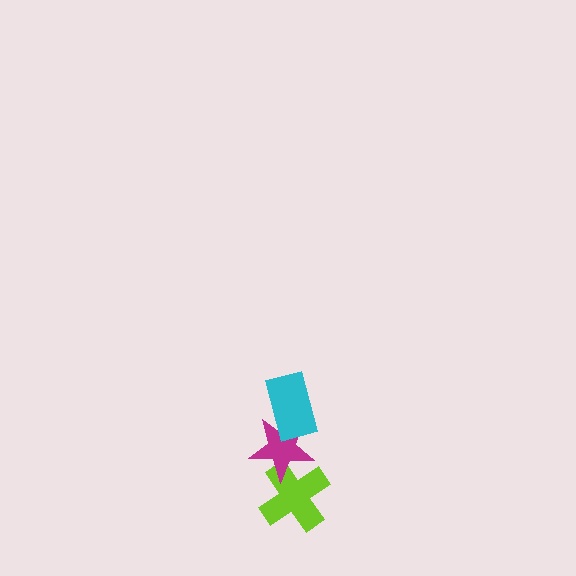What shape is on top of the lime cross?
The magenta star is on top of the lime cross.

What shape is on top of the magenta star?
The cyan rectangle is on top of the magenta star.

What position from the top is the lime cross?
The lime cross is 3rd from the top.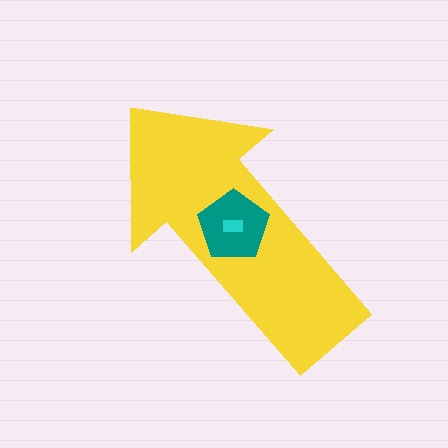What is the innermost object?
The cyan rectangle.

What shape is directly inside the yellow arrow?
The teal pentagon.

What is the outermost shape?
The yellow arrow.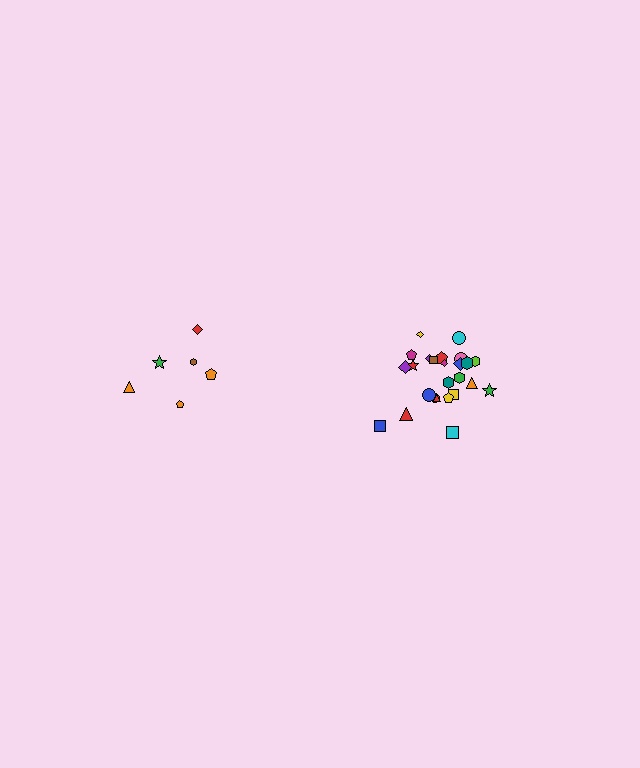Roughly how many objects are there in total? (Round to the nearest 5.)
Roughly 30 objects in total.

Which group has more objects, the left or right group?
The right group.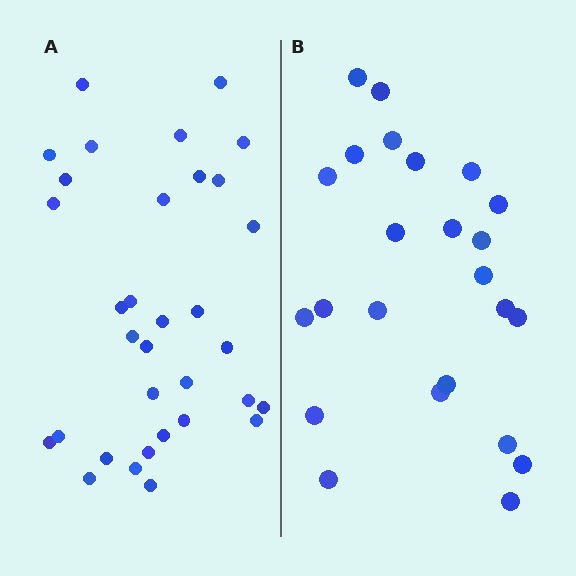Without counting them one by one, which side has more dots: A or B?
Region A (the left region) has more dots.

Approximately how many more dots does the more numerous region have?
Region A has roughly 8 or so more dots than region B.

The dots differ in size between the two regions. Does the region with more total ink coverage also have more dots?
No. Region B has more total ink coverage because its dots are larger, but region A actually contains more individual dots. Total area can be misleading — the number of items is what matters here.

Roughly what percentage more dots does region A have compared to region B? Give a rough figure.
About 40% more.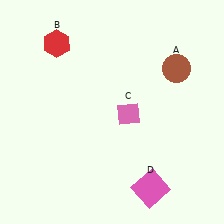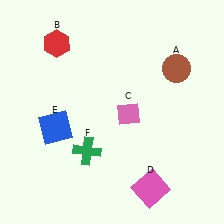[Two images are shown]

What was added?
A blue square (E), a green cross (F) were added in Image 2.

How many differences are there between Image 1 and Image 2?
There are 2 differences between the two images.